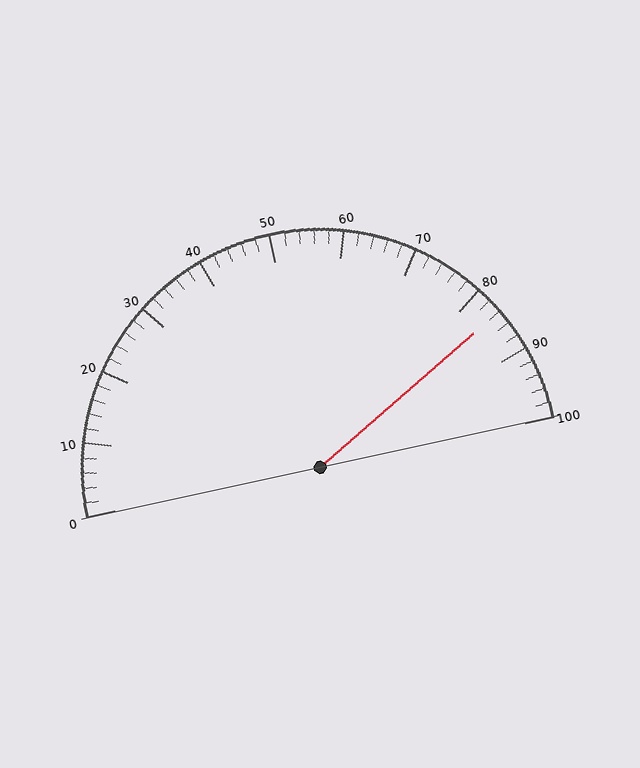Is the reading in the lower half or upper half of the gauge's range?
The reading is in the upper half of the range (0 to 100).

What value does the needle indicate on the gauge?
The needle indicates approximately 84.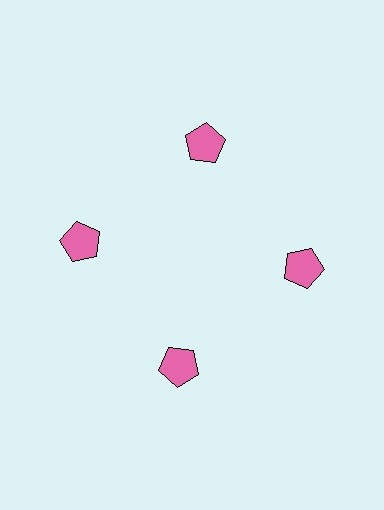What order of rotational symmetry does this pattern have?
This pattern has 4-fold rotational symmetry.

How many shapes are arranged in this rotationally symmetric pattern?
There are 4 shapes, arranged in 4 groups of 1.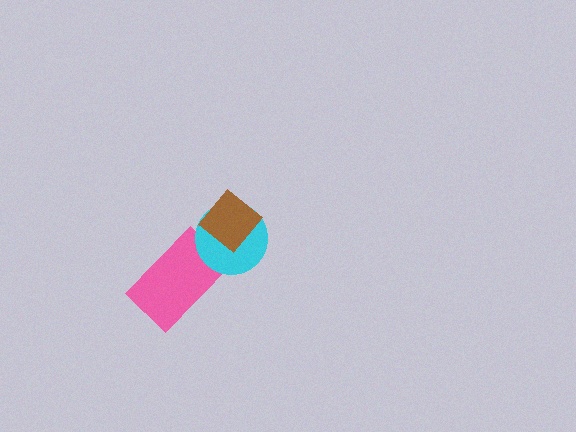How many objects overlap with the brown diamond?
1 object overlaps with the brown diamond.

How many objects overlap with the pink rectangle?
1 object overlaps with the pink rectangle.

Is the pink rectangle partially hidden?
Yes, it is partially covered by another shape.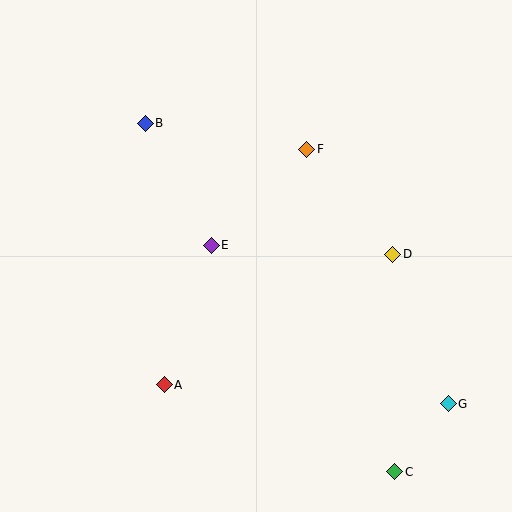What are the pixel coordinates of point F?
Point F is at (307, 149).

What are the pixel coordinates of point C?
Point C is at (395, 472).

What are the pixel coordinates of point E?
Point E is at (211, 245).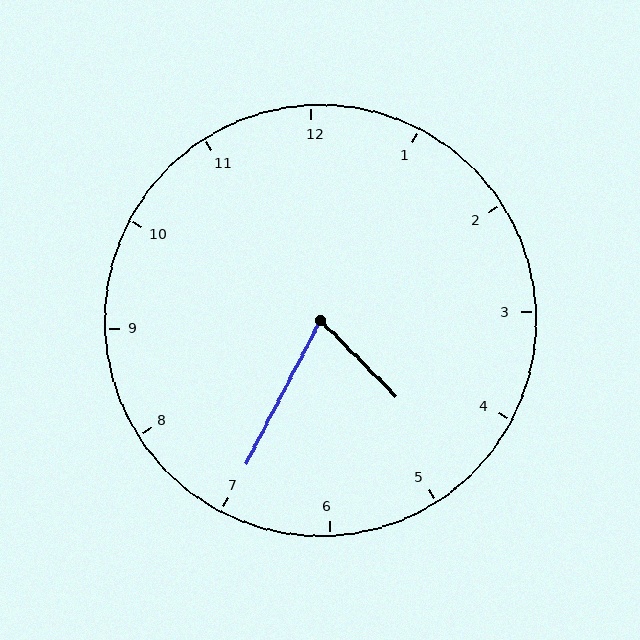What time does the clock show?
4:35.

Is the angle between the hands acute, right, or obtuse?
It is acute.